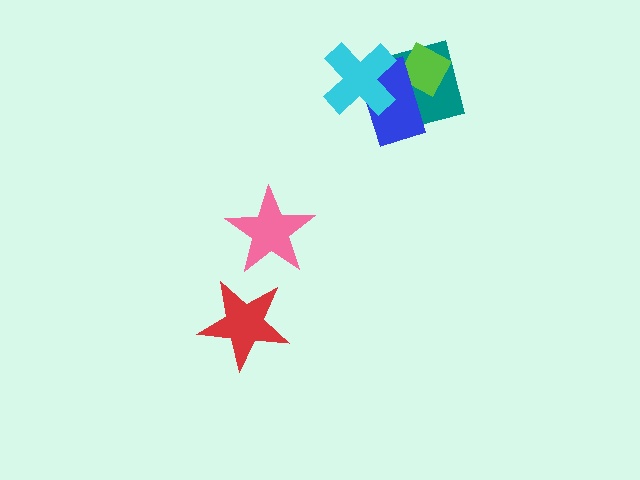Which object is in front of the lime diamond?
The blue rectangle is in front of the lime diamond.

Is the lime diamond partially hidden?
Yes, it is partially covered by another shape.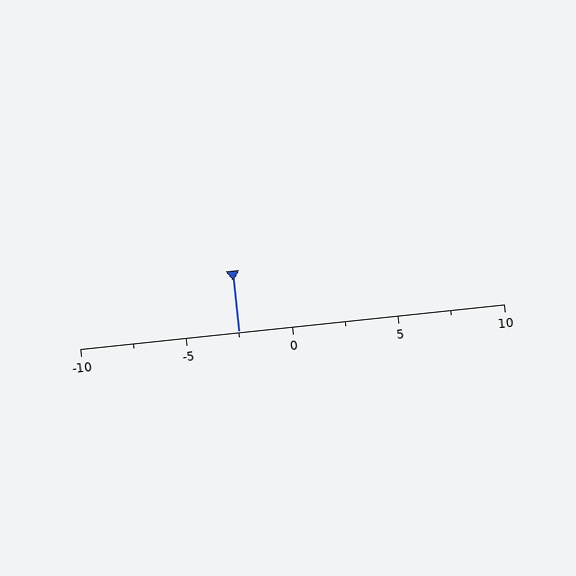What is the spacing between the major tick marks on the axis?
The major ticks are spaced 5 apart.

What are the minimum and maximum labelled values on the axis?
The axis runs from -10 to 10.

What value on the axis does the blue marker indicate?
The marker indicates approximately -2.5.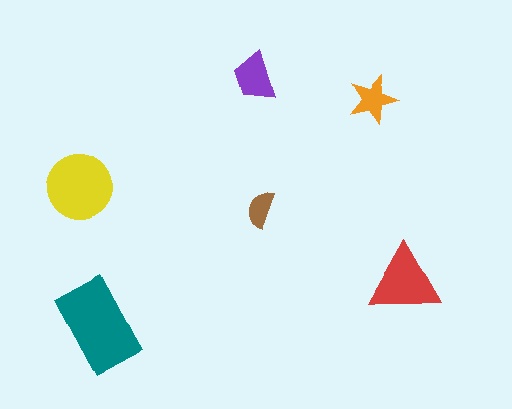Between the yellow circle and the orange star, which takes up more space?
The yellow circle.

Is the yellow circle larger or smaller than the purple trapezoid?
Larger.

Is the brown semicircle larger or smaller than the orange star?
Smaller.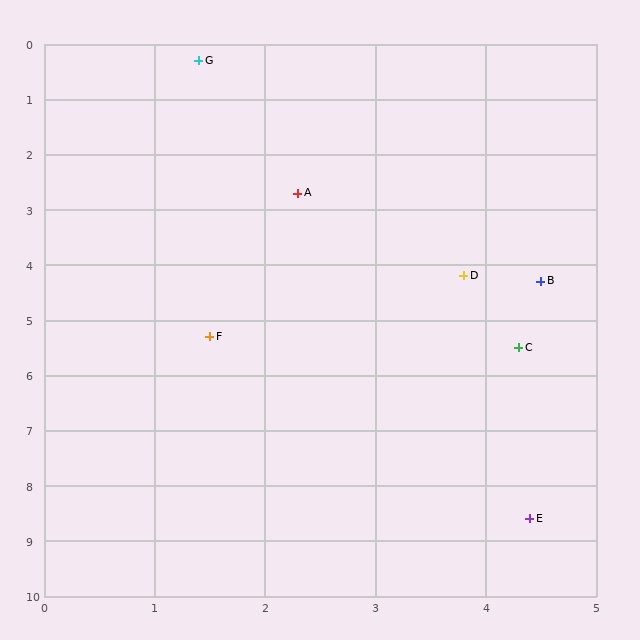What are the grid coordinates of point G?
Point G is at approximately (1.4, 0.3).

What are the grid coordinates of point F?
Point F is at approximately (1.5, 5.3).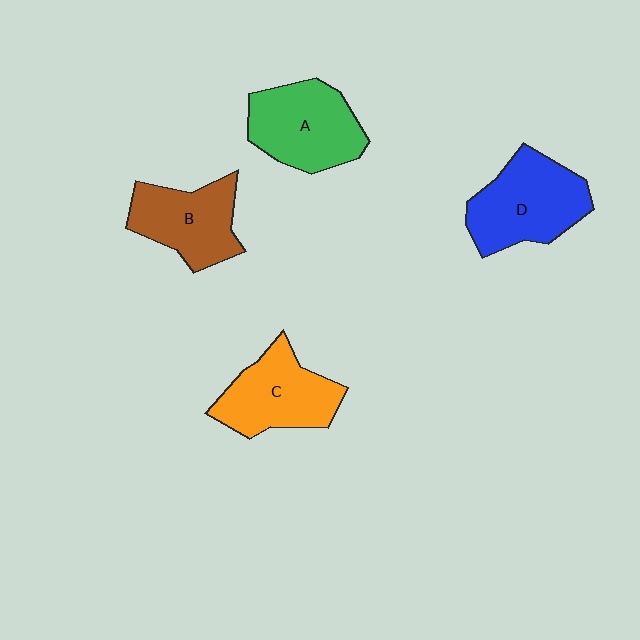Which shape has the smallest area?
Shape B (brown).